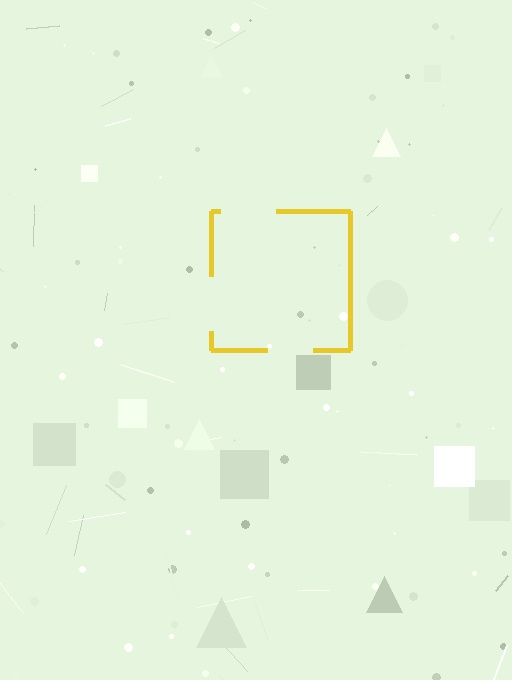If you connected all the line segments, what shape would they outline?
They would outline a square.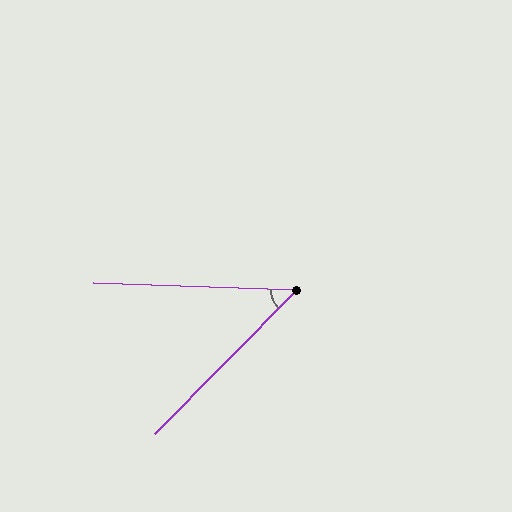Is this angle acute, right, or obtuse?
It is acute.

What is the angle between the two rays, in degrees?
Approximately 47 degrees.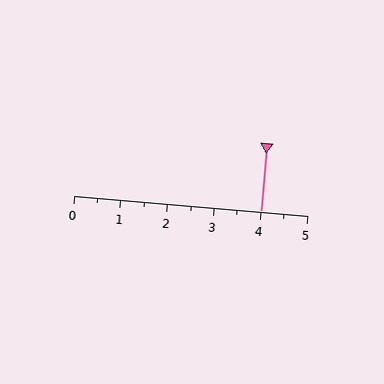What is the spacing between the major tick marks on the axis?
The major ticks are spaced 1 apart.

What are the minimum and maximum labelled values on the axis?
The axis runs from 0 to 5.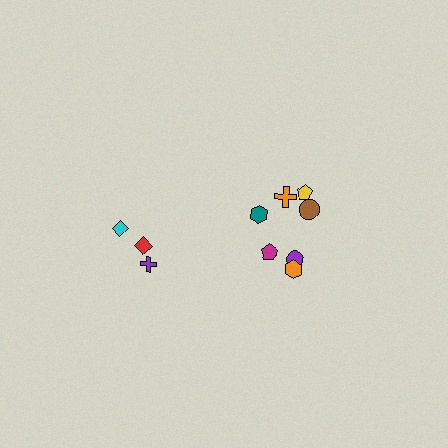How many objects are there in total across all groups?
There are 10 objects.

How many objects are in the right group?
There are 7 objects.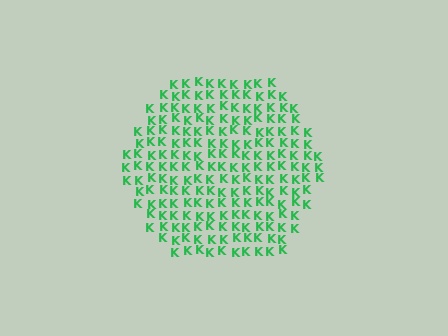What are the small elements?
The small elements are letter K's.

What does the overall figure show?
The overall figure shows a hexagon.